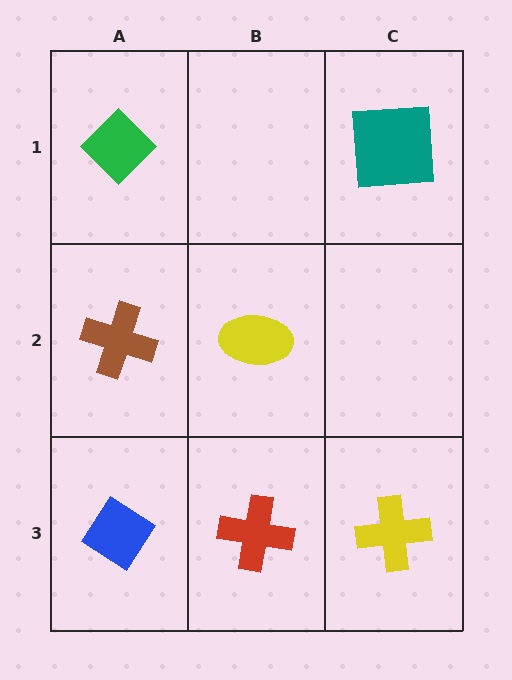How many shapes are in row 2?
2 shapes.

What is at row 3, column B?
A red cross.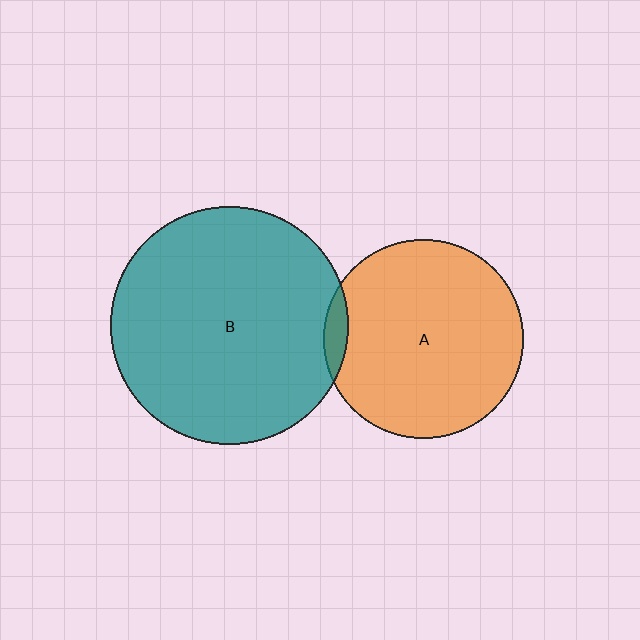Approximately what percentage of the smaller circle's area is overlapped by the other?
Approximately 5%.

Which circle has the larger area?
Circle B (teal).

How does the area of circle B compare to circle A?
Approximately 1.4 times.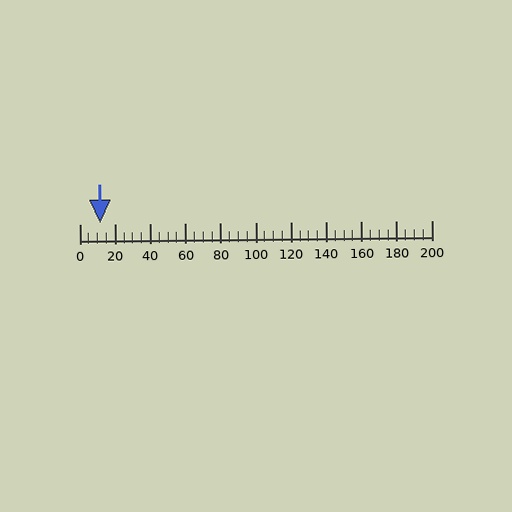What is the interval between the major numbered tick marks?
The major tick marks are spaced 20 units apart.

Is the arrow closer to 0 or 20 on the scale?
The arrow is closer to 20.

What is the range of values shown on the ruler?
The ruler shows values from 0 to 200.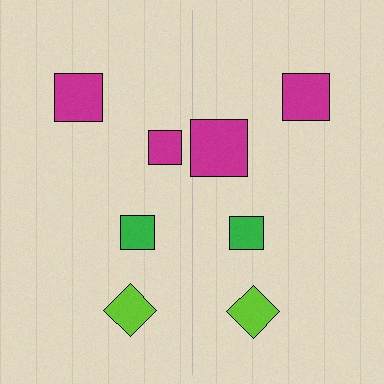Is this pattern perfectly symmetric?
No, the pattern is not perfectly symmetric. The magenta square on the right side has a different size than its mirror counterpart.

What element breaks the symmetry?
The magenta square on the right side has a different size than its mirror counterpart.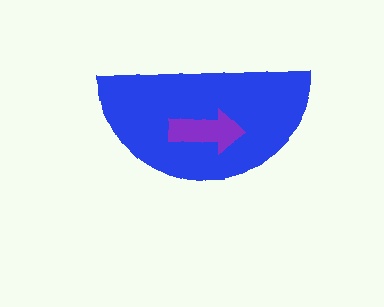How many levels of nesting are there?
2.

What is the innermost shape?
The purple arrow.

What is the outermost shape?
The blue semicircle.